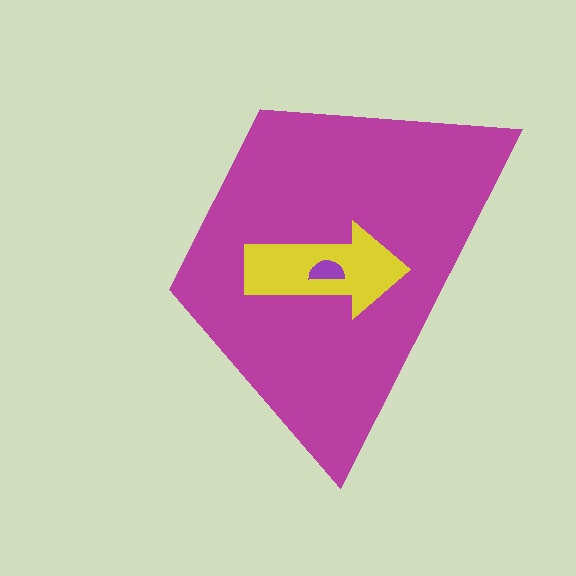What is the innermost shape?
The purple semicircle.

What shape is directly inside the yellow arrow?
The purple semicircle.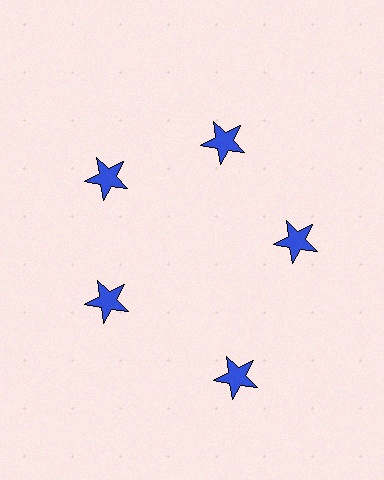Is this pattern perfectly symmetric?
No. The 5 blue stars are arranged in a ring, but one element near the 5 o'clock position is pushed outward from the center, breaking the 5-fold rotational symmetry.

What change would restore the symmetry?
The symmetry would be restored by moving it inward, back onto the ring so that all 5 stars sit at equal angles and equal distance from the center.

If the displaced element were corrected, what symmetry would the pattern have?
It would have 5-fold rotational symmetry — the pattern would map onto itself every 72 degrees.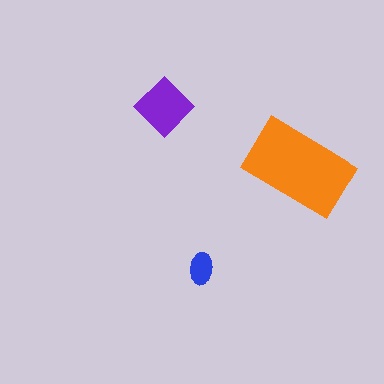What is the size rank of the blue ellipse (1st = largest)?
3rd.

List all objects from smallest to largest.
The blue ellipse, the purple diamond, the orange rectangle.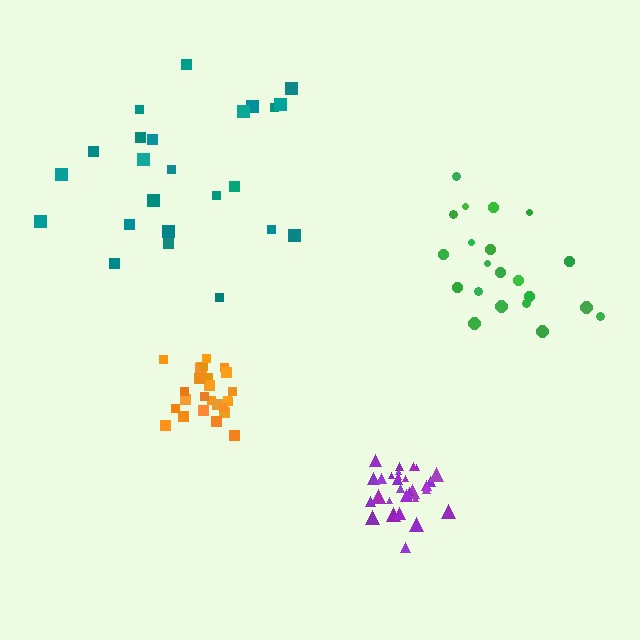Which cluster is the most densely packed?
Purple.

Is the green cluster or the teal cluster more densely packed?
Green.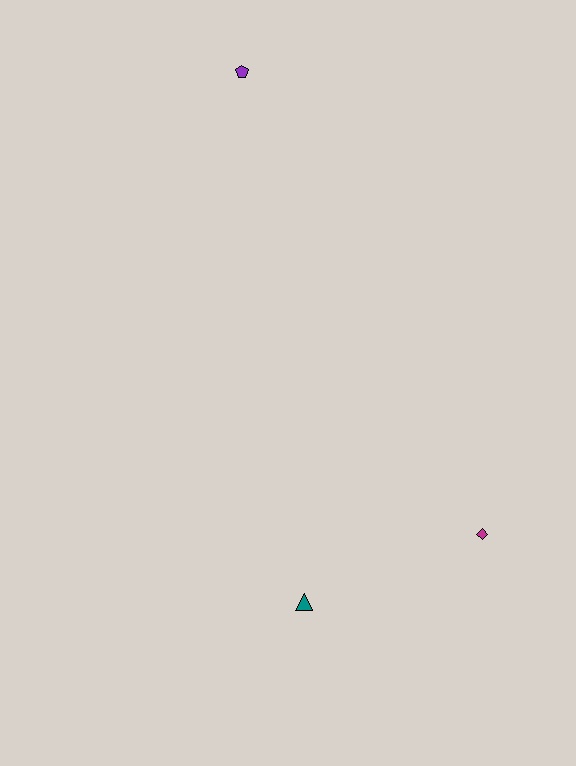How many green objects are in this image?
There are no green objects.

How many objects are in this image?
There are 3 objects.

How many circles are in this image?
There are no circles.